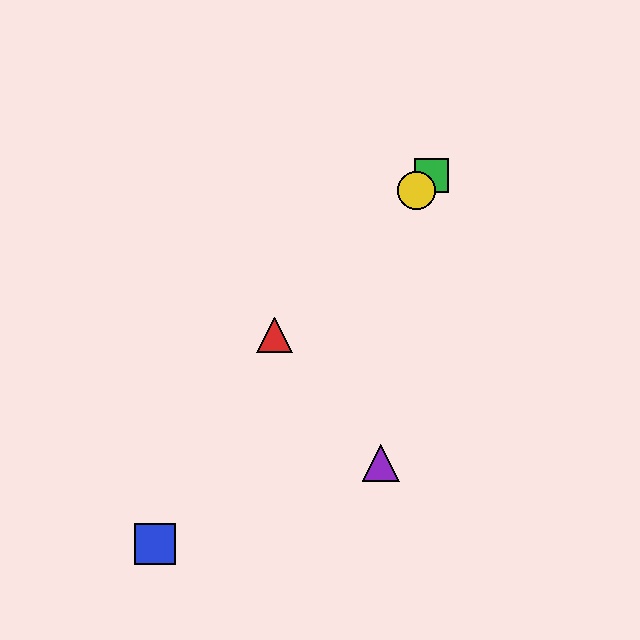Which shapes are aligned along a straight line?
The red triangle, the green square, the yellow circle are aligned along a straight line.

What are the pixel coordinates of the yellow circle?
The yellow circle is at (417, 190).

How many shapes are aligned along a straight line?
3 shapes (the red triangle, the green square, the yellow circle) are aligned along a straight line.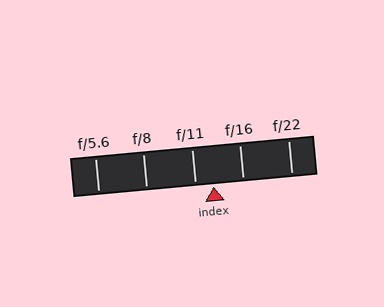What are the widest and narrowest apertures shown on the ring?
The widest aperture shown is f/5.6 and the narrowest is f/22.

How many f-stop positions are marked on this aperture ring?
There are 5 f-stop positions marked.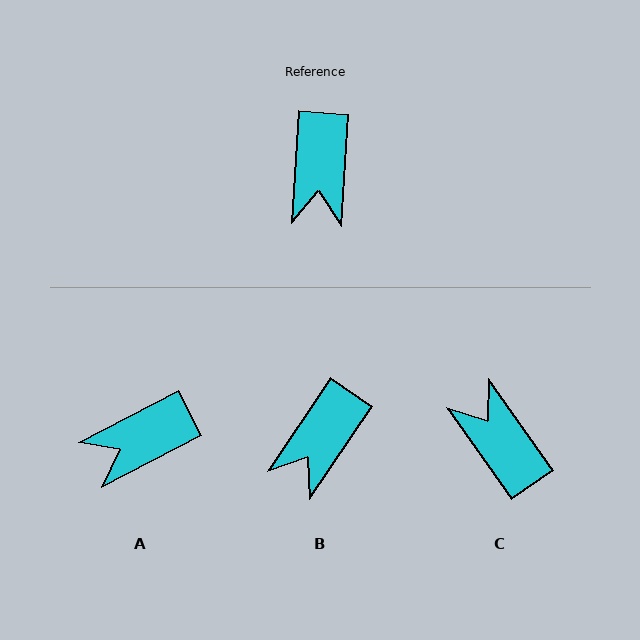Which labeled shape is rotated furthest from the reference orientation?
C, about 142 degrees away.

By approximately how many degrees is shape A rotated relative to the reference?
Approximately 59 degrees clockwise.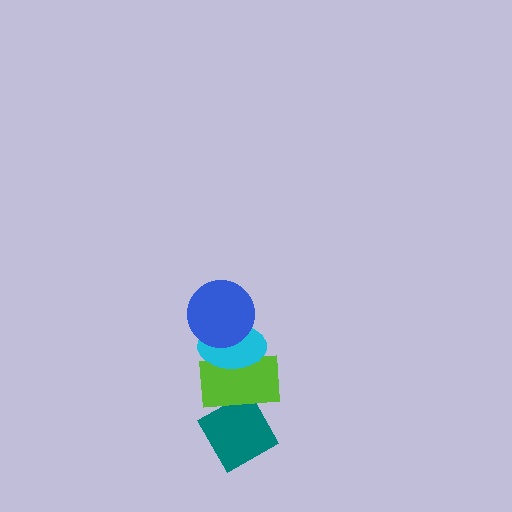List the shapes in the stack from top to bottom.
From top to bottom: the blue circle, the cyan ellipse, the lime rectangle, the teal diamond.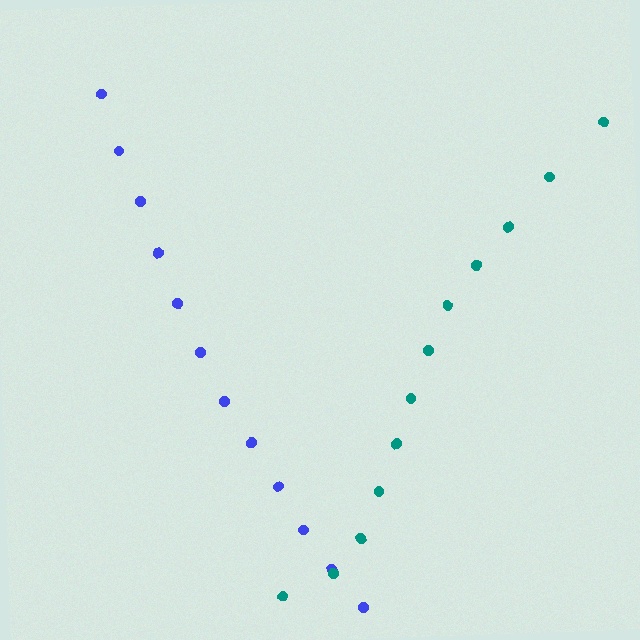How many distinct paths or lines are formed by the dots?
There are 2 distinct paths.